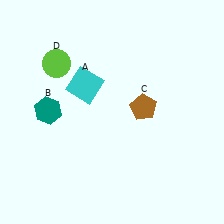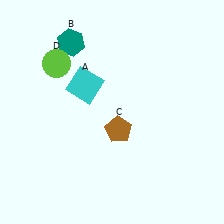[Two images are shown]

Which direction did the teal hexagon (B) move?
The teal hexagon (B) moved up.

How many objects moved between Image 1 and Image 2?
2 objects moved between the two images.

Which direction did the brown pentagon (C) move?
The brown pentagon (C) moved left.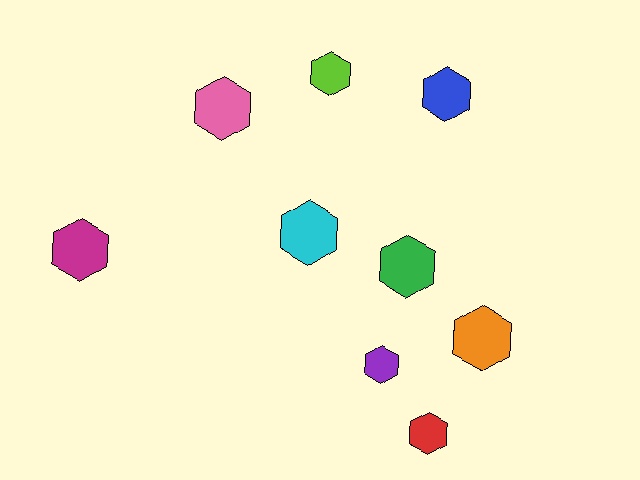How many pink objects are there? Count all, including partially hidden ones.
There is 1 pink object.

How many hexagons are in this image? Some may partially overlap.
There are 9 hexagons.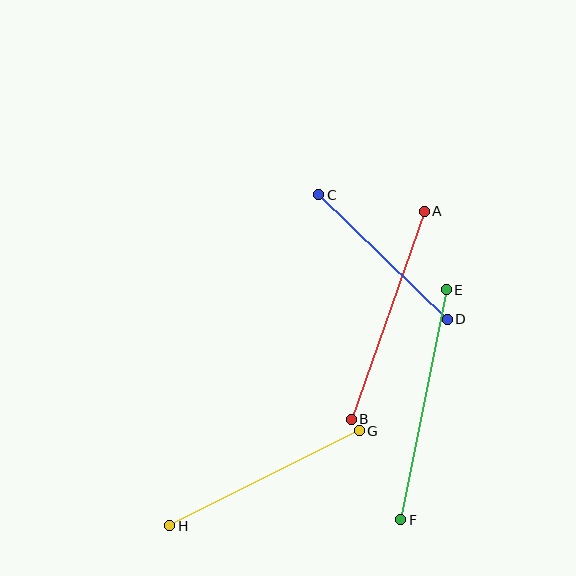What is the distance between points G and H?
The distance is approximately 212 pixels.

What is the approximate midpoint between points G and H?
The midpoint is at approximately (264, 478) pixels.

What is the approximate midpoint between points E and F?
The midpoint is at approximately (424, 405) pixels.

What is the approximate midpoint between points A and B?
The midpoint is at approximately (388, 315) pixels.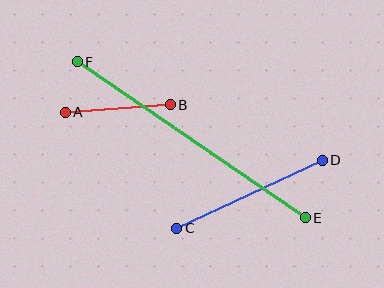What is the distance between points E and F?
The distance is approximately 276 pixels.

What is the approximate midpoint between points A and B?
The midpoint is at approximately (118, 108) pixels.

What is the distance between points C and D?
The distance is approximately 161 pixels.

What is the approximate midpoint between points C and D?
The midpoint is at approximately (249, 194) pixels.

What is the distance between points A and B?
The distance is approximately 105 pixels.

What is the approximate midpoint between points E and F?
The midpoint is at approximately (191, 140) pixels.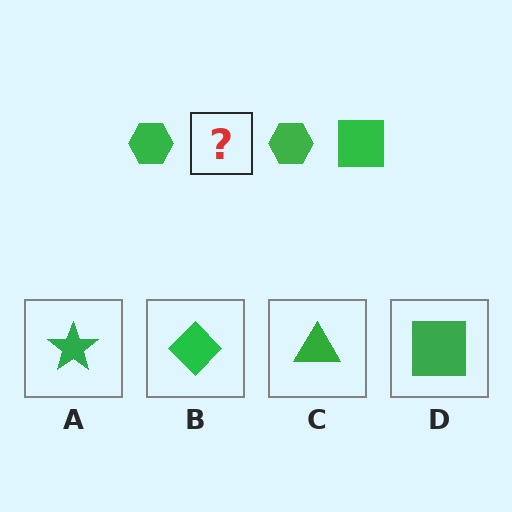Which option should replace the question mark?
Option D.